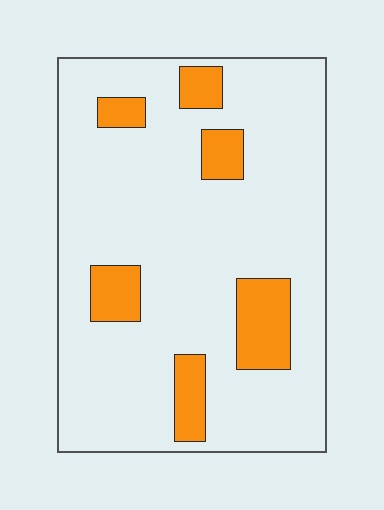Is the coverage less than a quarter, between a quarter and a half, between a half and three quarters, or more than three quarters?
Less than a quarter.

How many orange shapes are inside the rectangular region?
6.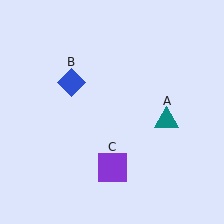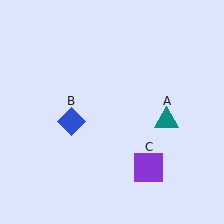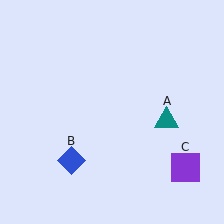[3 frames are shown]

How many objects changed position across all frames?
2 objects changed position: blue diamond (object B), purple square (object C).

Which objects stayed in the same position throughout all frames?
Teal triangle (object A) remained stationary.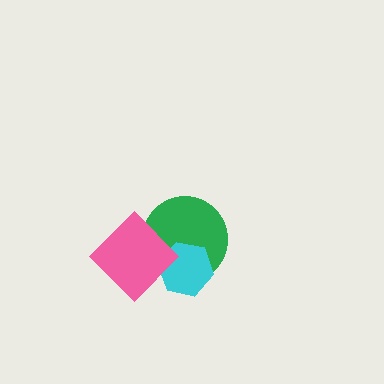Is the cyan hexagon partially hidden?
Yes, it is partially covered by another shape.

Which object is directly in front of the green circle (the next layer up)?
The cyan hexagon is directly in front of the green circle.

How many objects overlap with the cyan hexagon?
2 objects overlap with the cyan hexagon.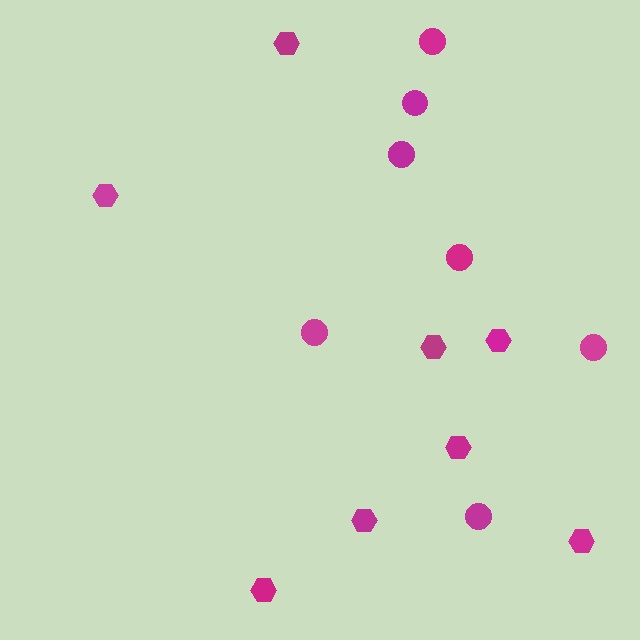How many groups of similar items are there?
There are 2 groups: one group of circles (7) and one group of hexagons (8).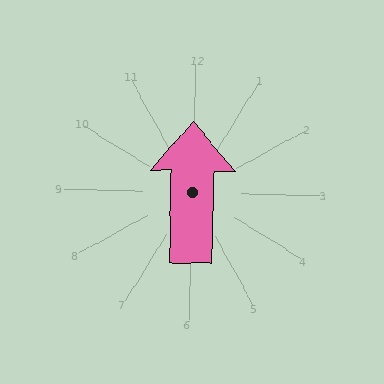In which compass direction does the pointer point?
North.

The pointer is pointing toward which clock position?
Roughly 12 o'clock.